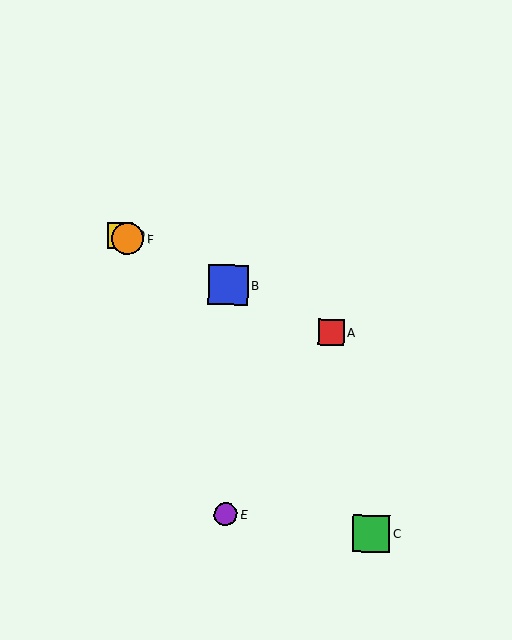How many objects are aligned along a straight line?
4 objects (A, B, D, F) are aligned along a straight line.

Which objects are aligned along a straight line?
Objects A, B, D, F are aligned along a straight line.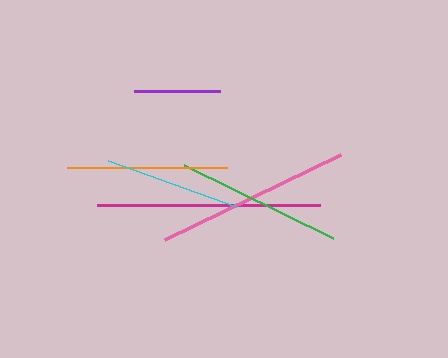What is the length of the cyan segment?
The cyan segment is approximately 136 pixels long.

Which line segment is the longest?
The magenta line is the longest at approximately 223 pixels.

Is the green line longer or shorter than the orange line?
The green line is longer than the orange line.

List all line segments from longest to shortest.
From longest to shortest: magenta, pink, green, orange, cyan, purple.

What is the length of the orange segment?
The orange segment is approximately 160 pixels long.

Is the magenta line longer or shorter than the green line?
The magenta line is longer than the green line.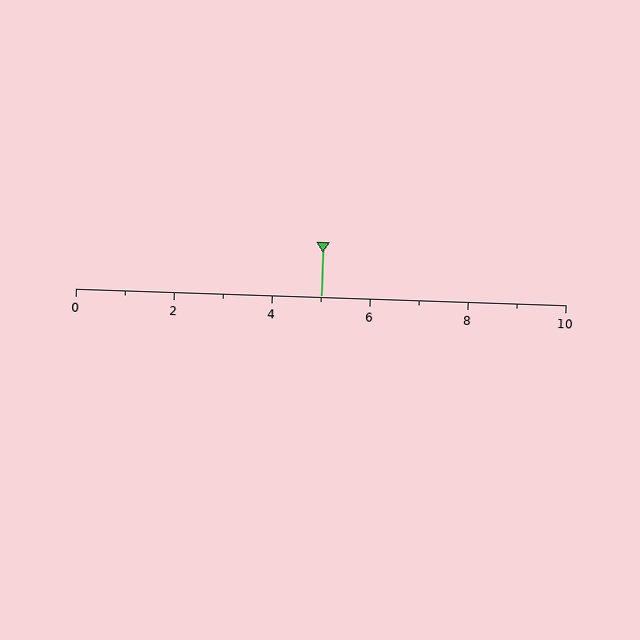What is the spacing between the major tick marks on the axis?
The major ticks are spaced 2 apart.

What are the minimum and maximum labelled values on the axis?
The axis runs from 0 to 10.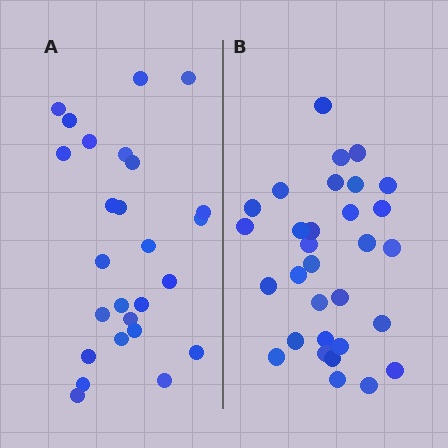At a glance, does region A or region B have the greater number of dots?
Region B (the right region) has more dots.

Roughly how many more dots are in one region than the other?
Region B has about 5 more dots than region A.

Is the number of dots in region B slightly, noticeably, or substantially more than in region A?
Region B has only slightly more — the two regions are fairly close. The ratio is roughly 1.2 to 1.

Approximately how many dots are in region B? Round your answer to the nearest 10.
About 30 dots. (The exact count is 31, which rounds to 30.)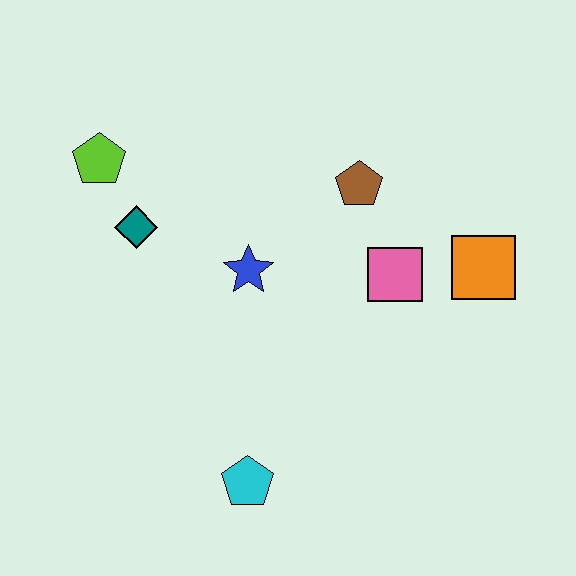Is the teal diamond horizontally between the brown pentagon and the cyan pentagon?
No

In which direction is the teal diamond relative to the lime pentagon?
The teal diamond is below the lime pentagon.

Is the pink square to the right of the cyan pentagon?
Yes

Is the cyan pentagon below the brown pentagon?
Yes